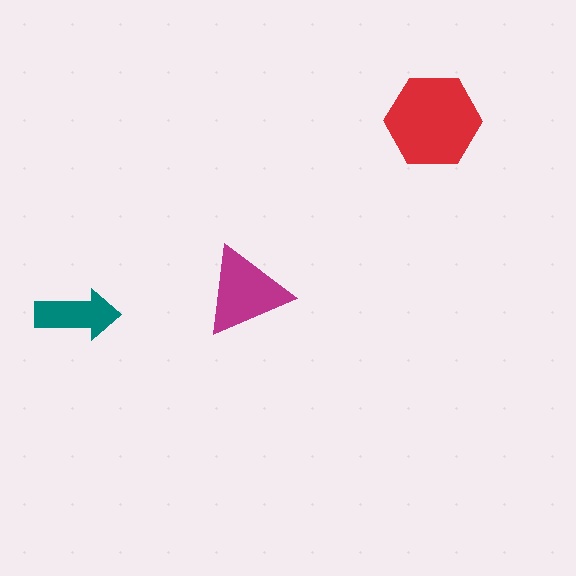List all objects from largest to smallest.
The red hexagon, the magenta triangle, the teal arrow.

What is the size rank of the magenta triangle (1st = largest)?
2nd.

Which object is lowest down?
The teal arrow is bottommost.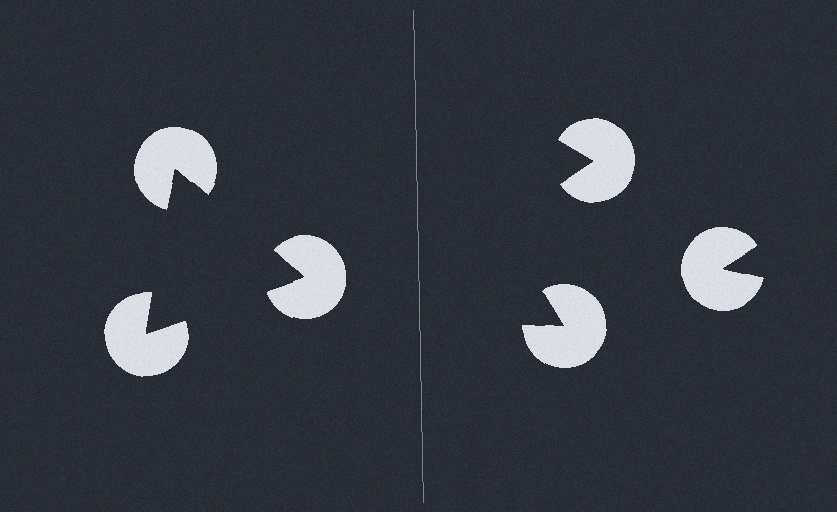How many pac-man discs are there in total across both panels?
6 — 3 on each side.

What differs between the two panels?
The pac-man discs are positioned identically on both sides; only the wedge orientations differ. On the left they align to a triangle; on the right they are misaligned.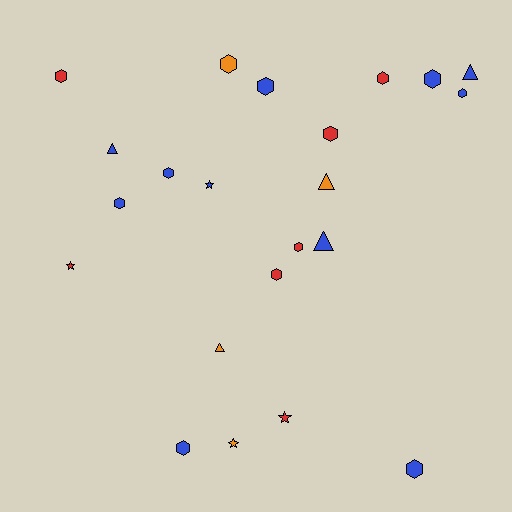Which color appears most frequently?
Blue, with 11 objects.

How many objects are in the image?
There are 22 objects.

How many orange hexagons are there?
There is 1 orange hexagon.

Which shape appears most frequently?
Hexagon, with 13 objects.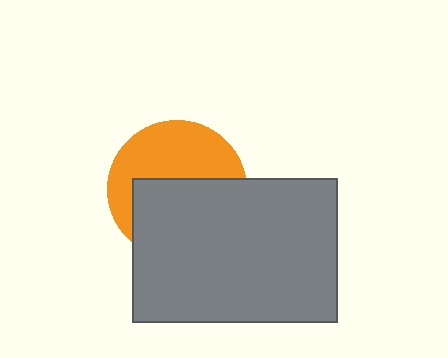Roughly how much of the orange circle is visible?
About half of it is visible (roughly 47%).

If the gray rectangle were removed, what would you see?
You would see the complete orange circle.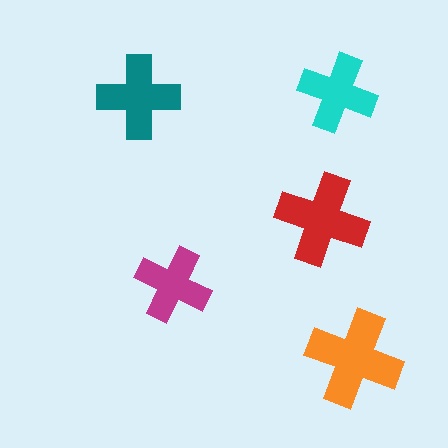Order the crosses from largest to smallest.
the orange one, the red one, the teal one, the cyan one, the magenta one.